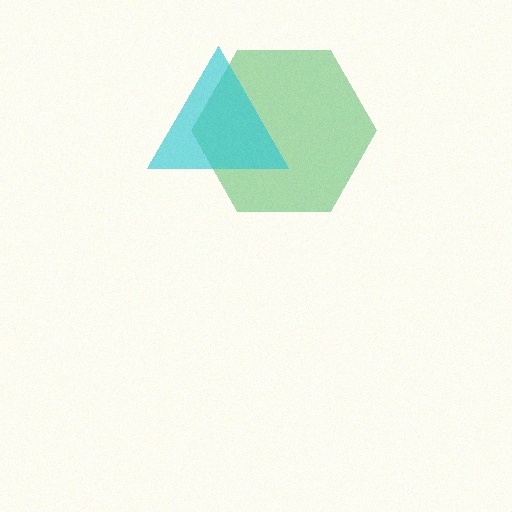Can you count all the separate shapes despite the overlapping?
Yes, there are 2 separate shapes.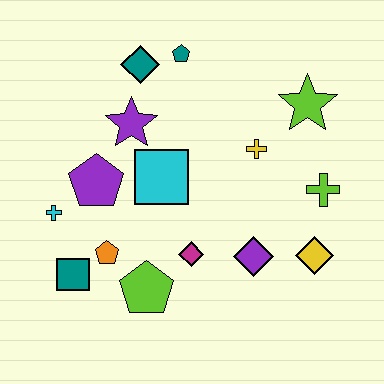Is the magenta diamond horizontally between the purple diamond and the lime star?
No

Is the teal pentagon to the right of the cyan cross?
Yes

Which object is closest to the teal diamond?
The teal pentagon is closest to the teal diamond.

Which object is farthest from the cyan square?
The yellow diamond is farthest from the cyan square.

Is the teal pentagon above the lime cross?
Yes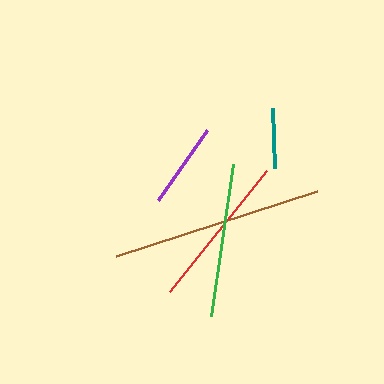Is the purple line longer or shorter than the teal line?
The purple line is longer than the teal line.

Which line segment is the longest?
The brown line is the longest at approximately 212 pixels.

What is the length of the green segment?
The green segment is approximately 153 pixels long.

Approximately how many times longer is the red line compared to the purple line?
The red line is approximately 1.8 times the length of the purple line.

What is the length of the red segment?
The red segment is approximately 154 pixels long.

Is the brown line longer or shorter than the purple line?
The brown line is longer than the purple line.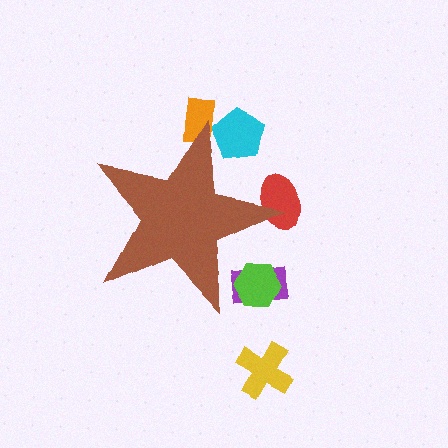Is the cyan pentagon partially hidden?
Yes, the cyan pentagon is partially hidden behind the brown star.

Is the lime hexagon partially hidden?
Yes, the lime hexagon is partially hidden behind the brown star.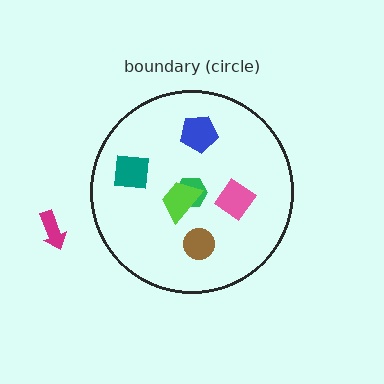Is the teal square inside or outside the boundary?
Inside.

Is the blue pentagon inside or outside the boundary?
Inside.